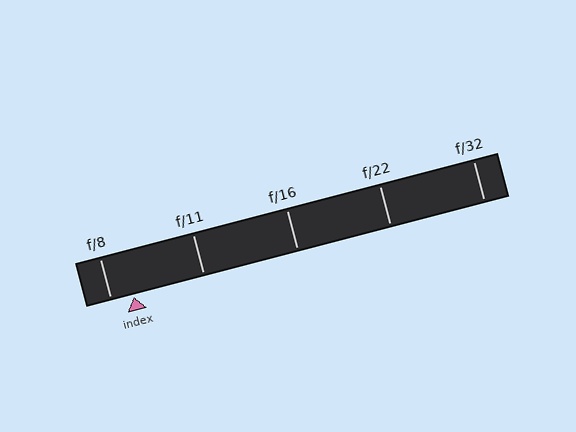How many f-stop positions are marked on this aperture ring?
There are 5 f-stop positions marked.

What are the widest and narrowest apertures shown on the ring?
The widest aperture shown is f/8 and the narrowest is f/32.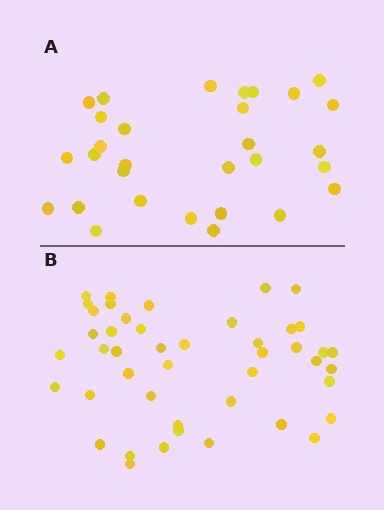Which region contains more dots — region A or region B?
Region B (the bottom region) has more dots.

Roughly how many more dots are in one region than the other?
Region B has approximately 15 more dots than region A.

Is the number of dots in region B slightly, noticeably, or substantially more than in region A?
Region B has substantially more. The ratio is roughly 1.5 to 1.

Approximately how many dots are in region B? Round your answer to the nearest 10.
About 40 dots. (The exact count is 45, which rounds to 40.)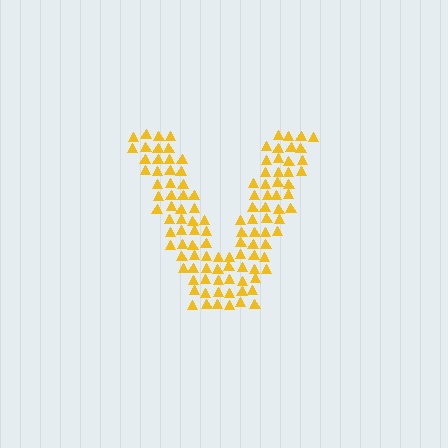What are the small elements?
The small elements are triangles.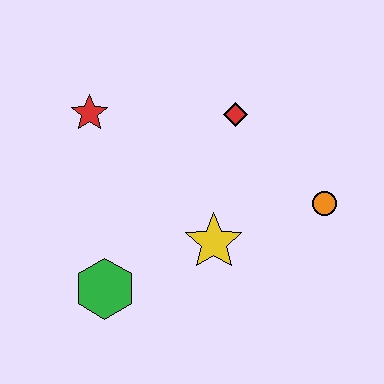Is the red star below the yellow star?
No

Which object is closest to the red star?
The red diamond is closest to the red star.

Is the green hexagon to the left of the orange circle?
Yes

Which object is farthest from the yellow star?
The red star is farthest from the yellow star.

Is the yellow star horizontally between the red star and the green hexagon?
No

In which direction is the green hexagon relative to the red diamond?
The green hexagon is below the red diamond.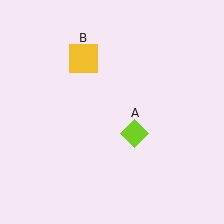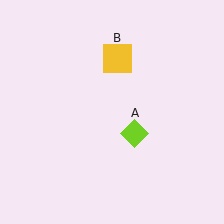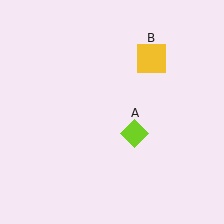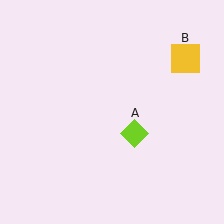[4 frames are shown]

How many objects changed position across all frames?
1 object changed position: yellow square (object B).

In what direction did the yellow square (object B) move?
The yellow square (object B) moved right.